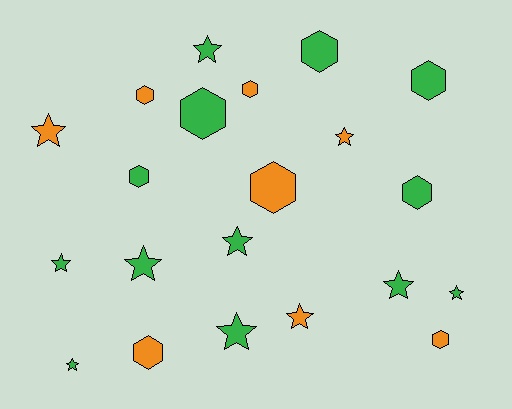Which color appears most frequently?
Green, with 13 objects.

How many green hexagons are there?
There are 5 green hexagons.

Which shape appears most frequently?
Star, with 11 objects.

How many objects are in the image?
There are 21 objects.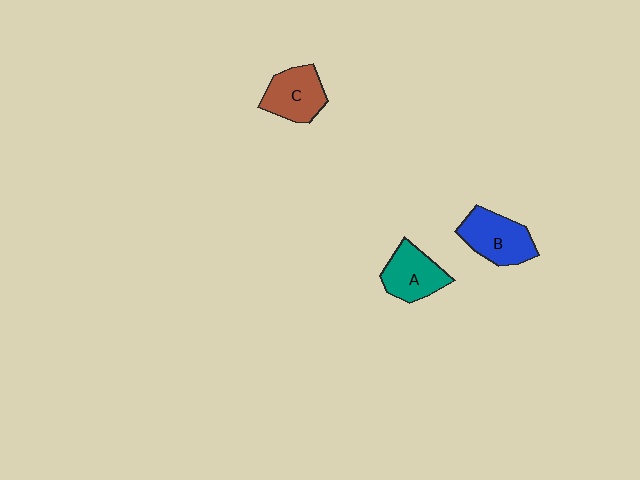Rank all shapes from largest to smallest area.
From largest to smallest: B (blue), C (brown), A (teal).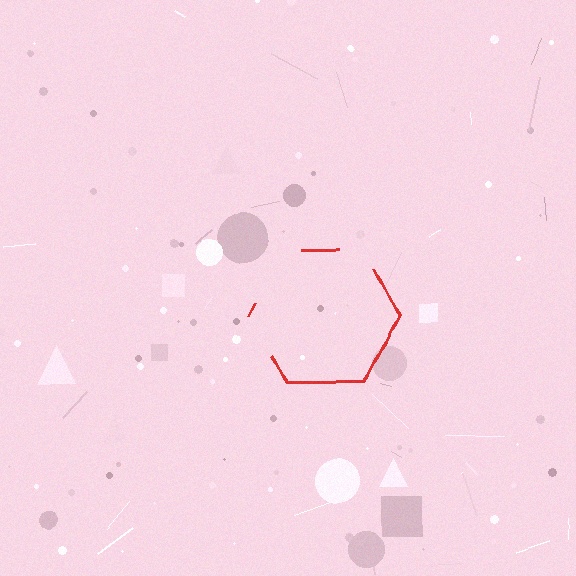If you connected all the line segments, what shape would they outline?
They would outline a hexagon.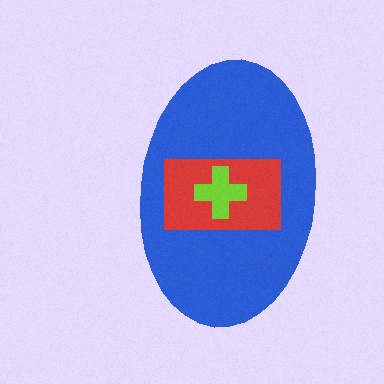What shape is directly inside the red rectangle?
The lime cross.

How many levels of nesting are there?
3.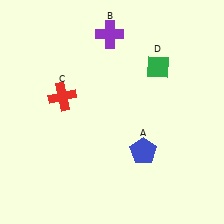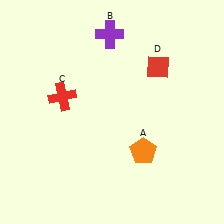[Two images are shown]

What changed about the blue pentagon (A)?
In Image 1, A is blue. In Image 2, it changed to orange.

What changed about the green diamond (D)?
In Image 1, D is green. In Image 2, it changed to red.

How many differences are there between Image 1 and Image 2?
There are 2 differences between the two images.